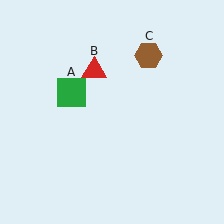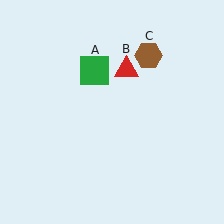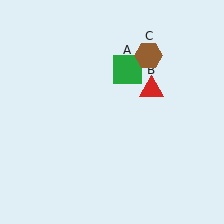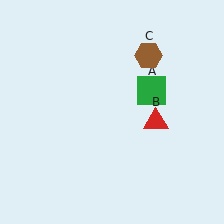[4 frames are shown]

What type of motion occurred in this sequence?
The green square (object A), red triangle (object B) rotated clockwise around the center of the scene.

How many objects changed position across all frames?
2 objects changed position: green square (object A), red triangle (object B).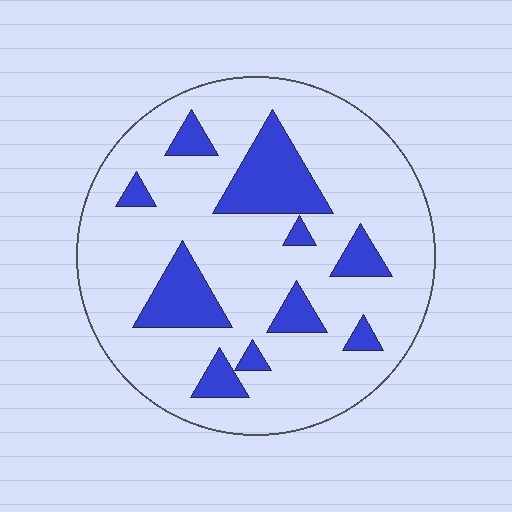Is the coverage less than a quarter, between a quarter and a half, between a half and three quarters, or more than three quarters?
Less than a quarter.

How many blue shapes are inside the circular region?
10.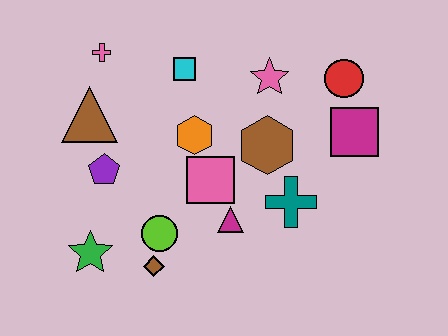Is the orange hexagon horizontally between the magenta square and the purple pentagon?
Yes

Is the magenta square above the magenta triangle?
Yes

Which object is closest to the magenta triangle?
The pink square is closest to the magenta triangle.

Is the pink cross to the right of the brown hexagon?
No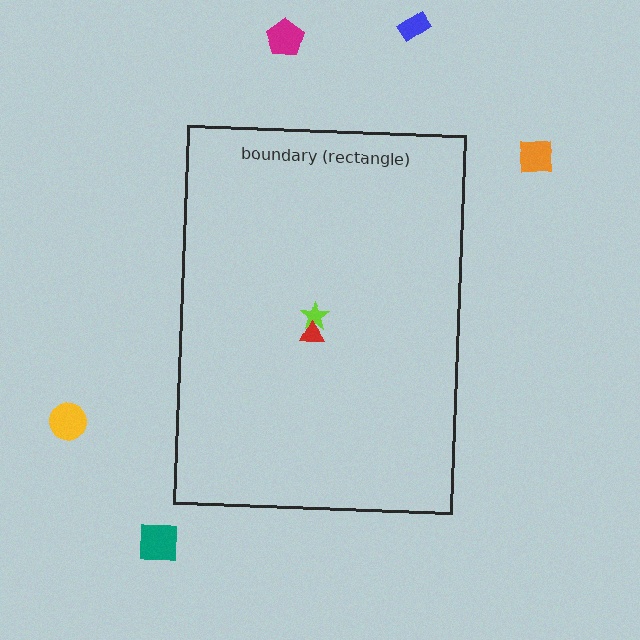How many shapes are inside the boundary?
2 inside, 5 outside.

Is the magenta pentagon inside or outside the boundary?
Outside.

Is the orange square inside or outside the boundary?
Outside.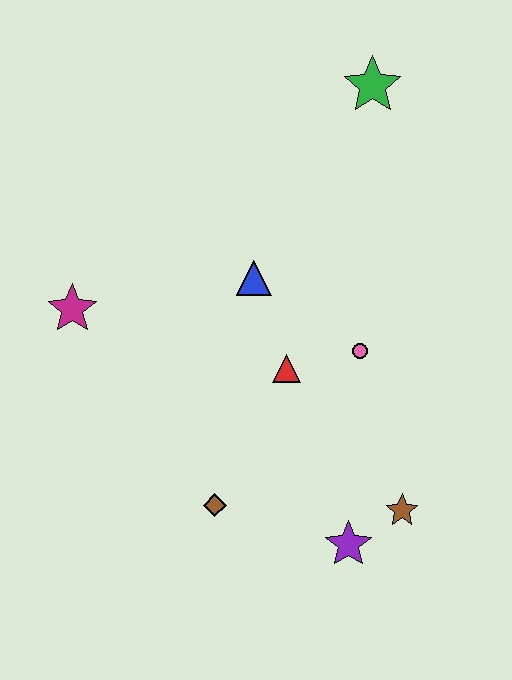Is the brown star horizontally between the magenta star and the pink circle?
No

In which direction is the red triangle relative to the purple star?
The red triangle is above the purple star.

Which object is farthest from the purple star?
The green star is farthest from the purple star.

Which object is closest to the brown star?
The purple star is closest to the brown star.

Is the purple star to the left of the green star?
Yes